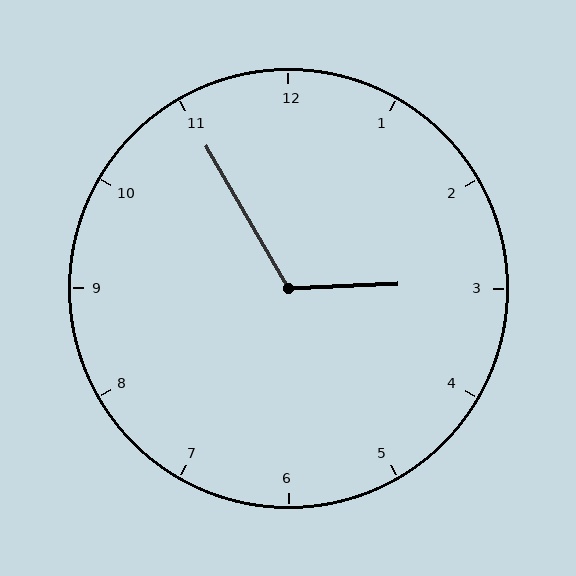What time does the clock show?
2:55.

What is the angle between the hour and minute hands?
Approximately 118 degrees.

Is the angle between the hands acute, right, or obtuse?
It is obtuse.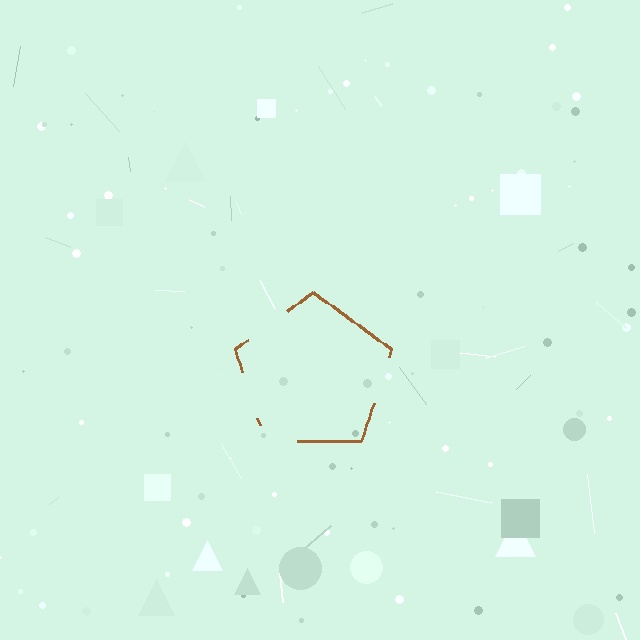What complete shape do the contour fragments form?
The contour fragments form a pentagon.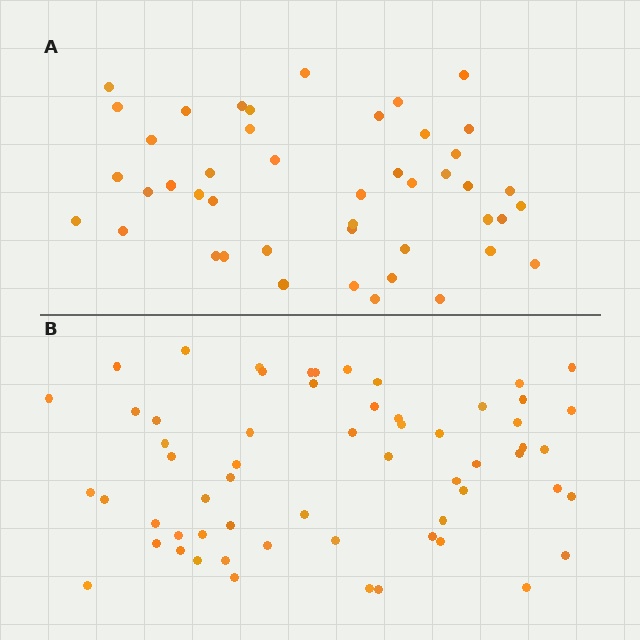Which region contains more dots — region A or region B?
Region B (the bottom region) has more dots.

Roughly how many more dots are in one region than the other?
Region B has approximately 15 more dots than region A.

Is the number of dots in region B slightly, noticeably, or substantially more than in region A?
Region B has noticeably more, but not dramatically so. The ratio is roughly 1.3 to 1.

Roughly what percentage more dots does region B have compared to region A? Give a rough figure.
About 35% more.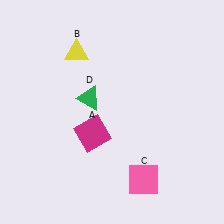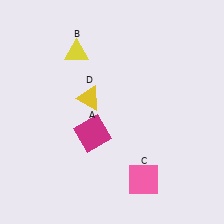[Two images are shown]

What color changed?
The triangle (D) changed from green in Image 1 to yellow in Image 2.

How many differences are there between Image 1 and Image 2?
There is 1 difference between the two images.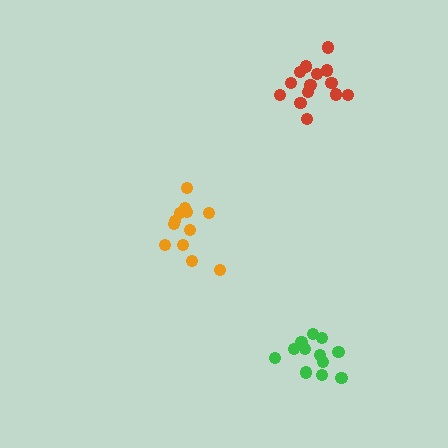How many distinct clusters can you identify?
There are 3 distinct clusters.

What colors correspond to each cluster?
The clusters are colored: red, orange, green.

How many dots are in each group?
Group 1: 14 dots, Group 2: 12 dots, Group 3: 12 dots (38 total).